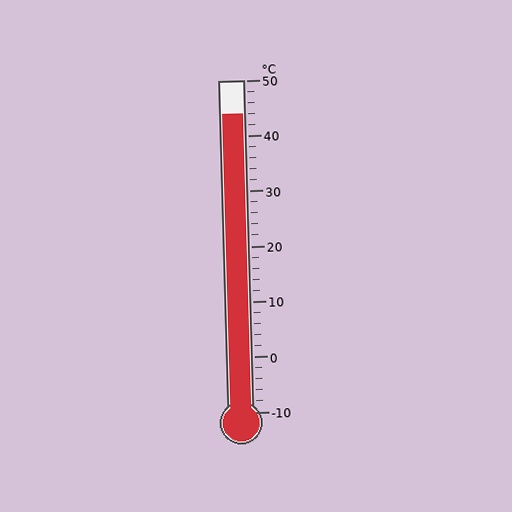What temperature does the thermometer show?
The thermometer shows approximately 44°C.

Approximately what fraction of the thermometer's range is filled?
The thermometer is filled to approximately 90% of its range.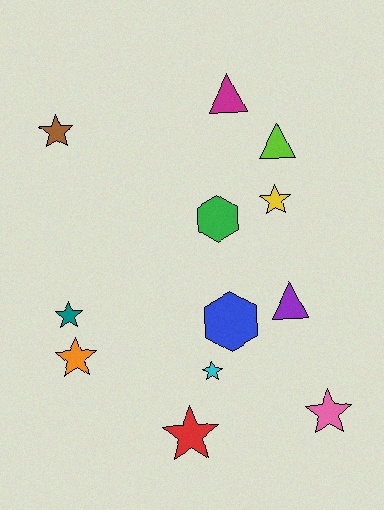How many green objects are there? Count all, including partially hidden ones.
There is 1 green object.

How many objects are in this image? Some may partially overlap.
There are 12 objects.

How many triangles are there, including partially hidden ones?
There are 3 triangles.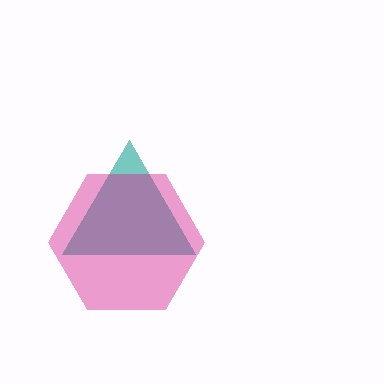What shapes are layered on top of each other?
The layered shapes are: a teal triangle, a magenta hexagon.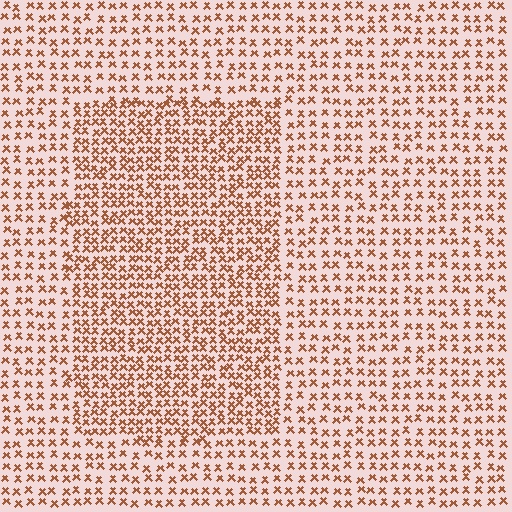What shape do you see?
I see a rectangle.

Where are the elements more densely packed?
The elements are more densely packed inside the rectangle boundary.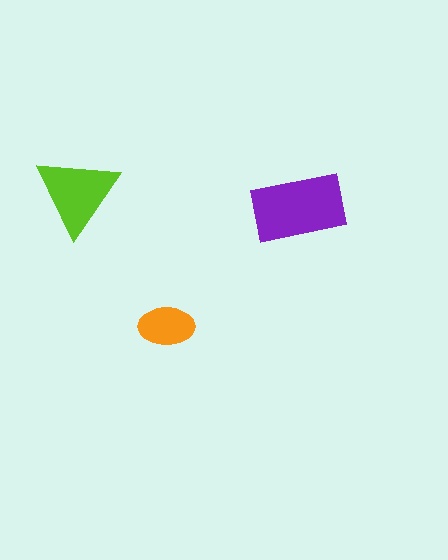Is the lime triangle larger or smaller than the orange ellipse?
Larger.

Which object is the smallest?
The orange ellipse.